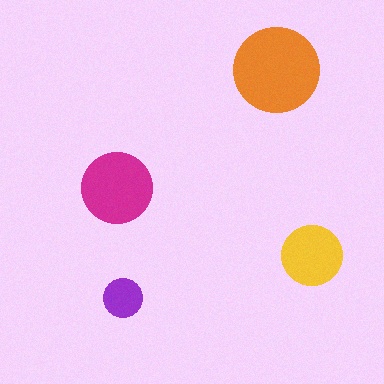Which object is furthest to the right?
The yellow circle is rightmost.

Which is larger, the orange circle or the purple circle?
The orange one.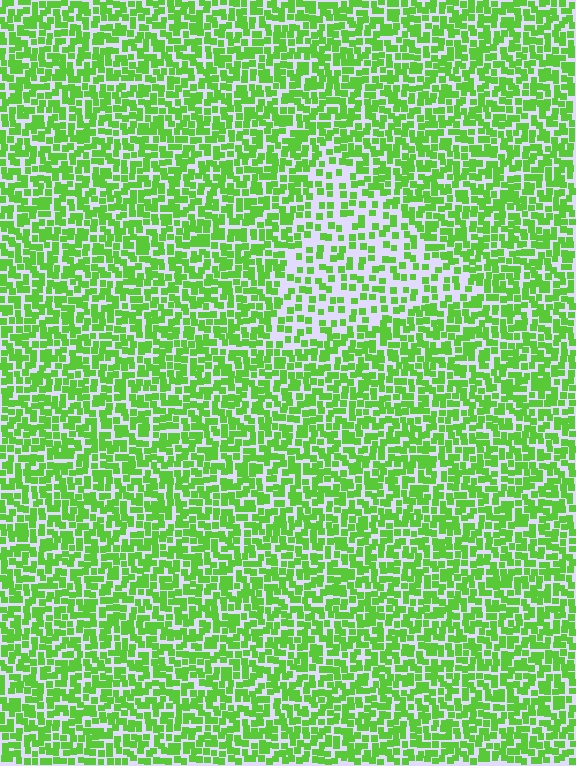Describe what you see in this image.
The image contains small lime elements arranged at two different densities. A triangle-shaped region is visible where the elements are less densely packed than the surrounding area.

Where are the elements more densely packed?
The elements are more densely packed outside the triangle boundary.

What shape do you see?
I see a triangle.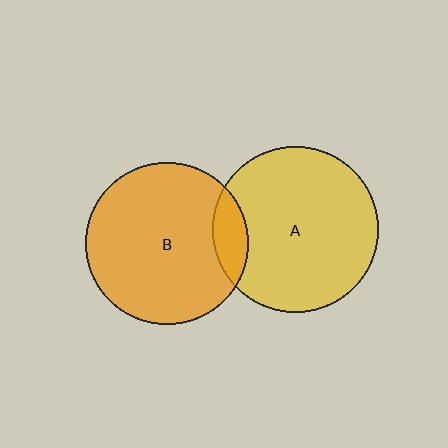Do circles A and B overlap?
Yes.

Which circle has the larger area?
Circle A (yellow).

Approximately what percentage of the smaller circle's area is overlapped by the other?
Approximately 10%.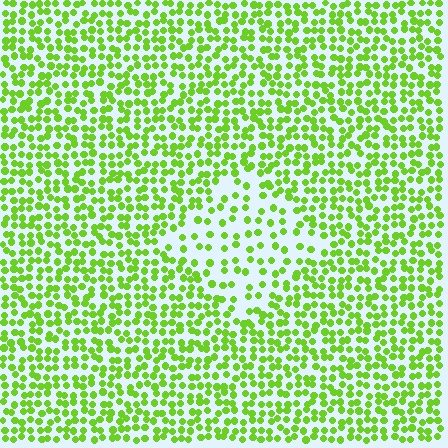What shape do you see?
I see a diamond.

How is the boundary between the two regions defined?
The boundary is defined by a change in element density (approximately 2.1x ratio). All elements are the same color, size, and shape.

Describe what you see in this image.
The image contains small lime elements arranged at two different densities. A diamond-shaped region is visible where the elements are less densely packed than the surrounding area.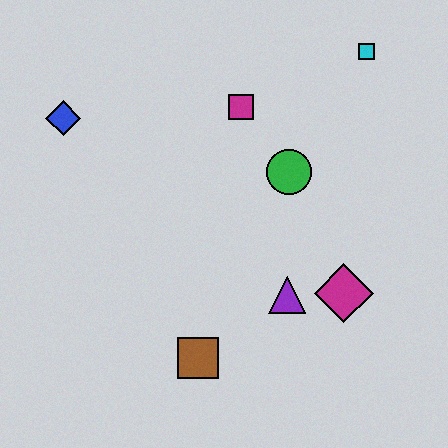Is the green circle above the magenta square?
No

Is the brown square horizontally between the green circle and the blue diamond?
Yes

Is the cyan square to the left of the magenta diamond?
No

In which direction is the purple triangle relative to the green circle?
The purple triangle is below the green circle.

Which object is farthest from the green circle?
The blue diamond is farthest from the green circle.